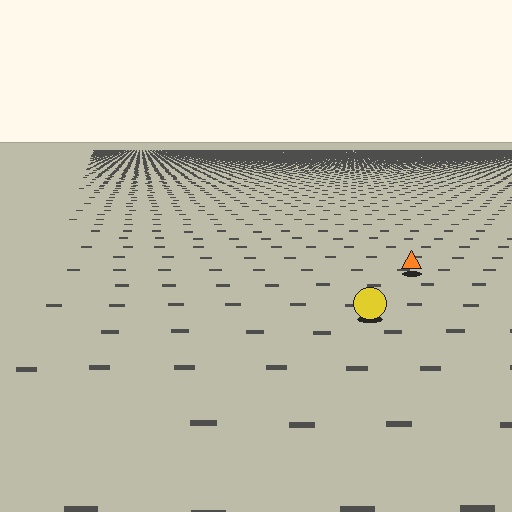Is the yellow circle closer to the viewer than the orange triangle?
Yes. The yellow circle is closer — you can tell from the texture gradient: the ground texture is coarser near it.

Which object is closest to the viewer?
The yellow circle is closest. The texture marks near it are larger and more spread out.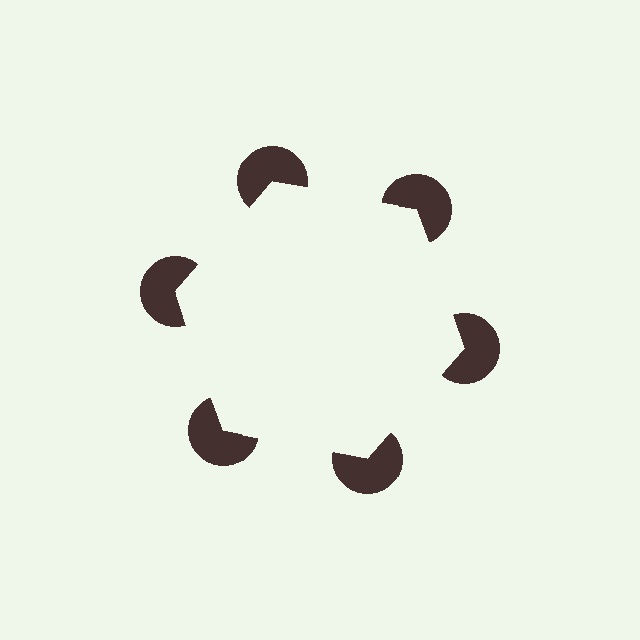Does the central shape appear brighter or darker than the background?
It typically appears slightly brighter than the background, even though no actual brightness change is drawn.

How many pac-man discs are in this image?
There are 6 — one at each vertex of the illusory hexagon.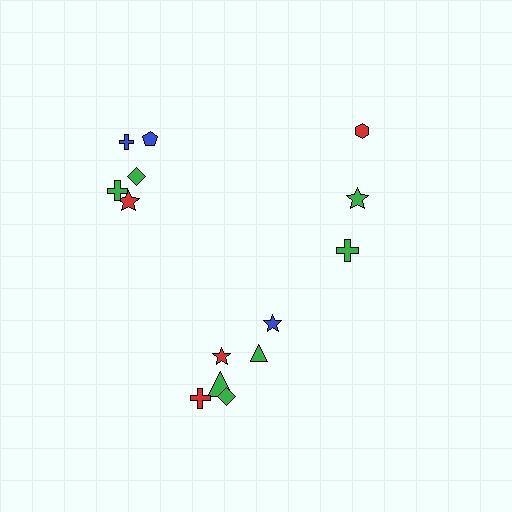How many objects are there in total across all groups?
There are 14 objects.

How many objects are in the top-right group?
There are 3 objects.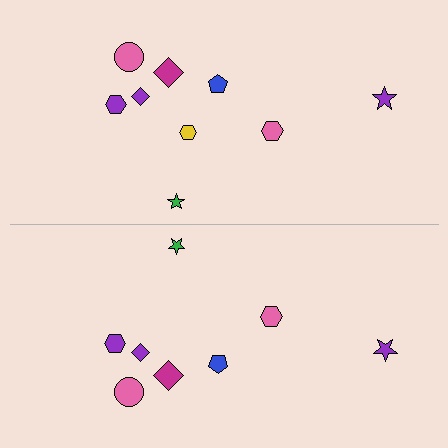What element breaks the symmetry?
A yellow hexagon is missing from the bottom side.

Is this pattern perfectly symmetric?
No, the pattern is not perfectly symmetric. A yellow hexagon is missing from the bottom side.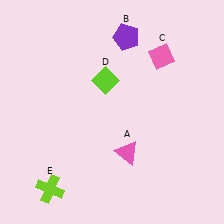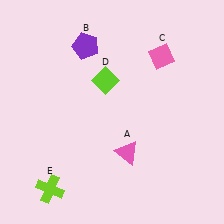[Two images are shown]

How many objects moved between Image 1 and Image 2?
1 object moved between the two images.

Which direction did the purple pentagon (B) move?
The purple pentagon (B) moved left.